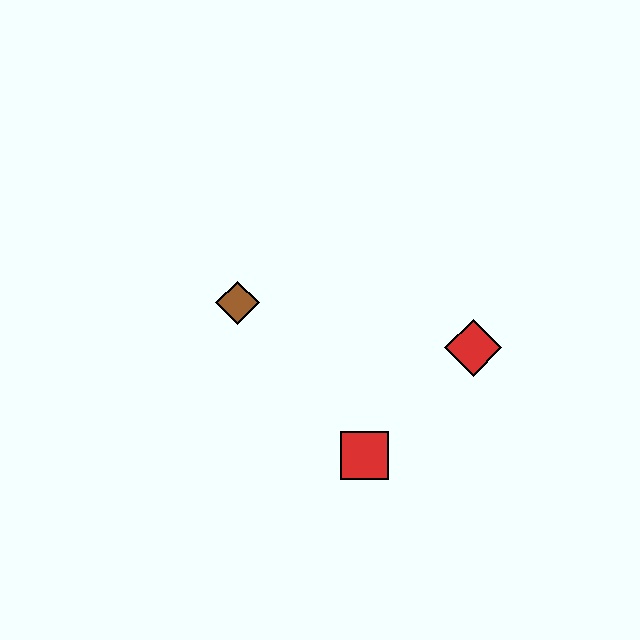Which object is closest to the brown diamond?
The red square is closest to the brown diamond.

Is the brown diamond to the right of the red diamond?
No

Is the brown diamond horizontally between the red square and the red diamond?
No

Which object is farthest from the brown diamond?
The red diamond is farthest from the brown diamond.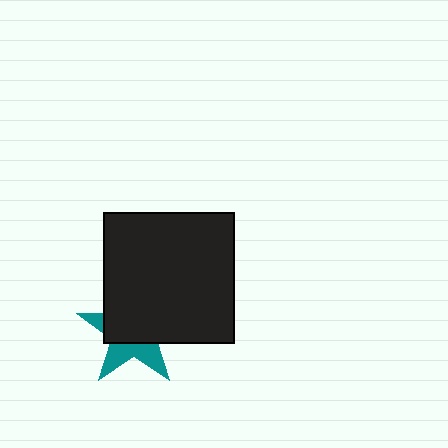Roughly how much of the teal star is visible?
A small part of it is visible (roughly 39%).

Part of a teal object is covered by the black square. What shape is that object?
It is a star.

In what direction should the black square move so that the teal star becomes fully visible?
The black square should move up. That is the shortest direction to clear the overlap and leave the teal star fully visible.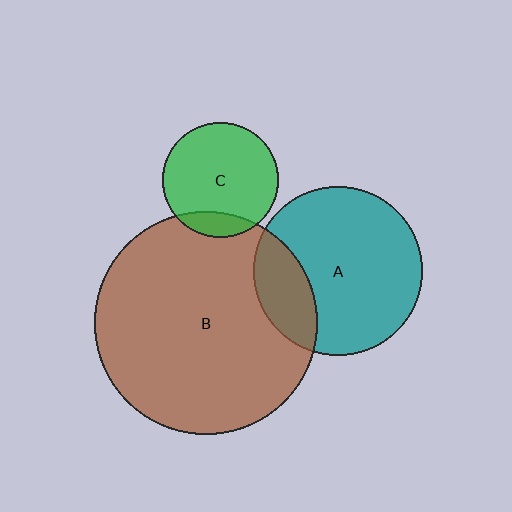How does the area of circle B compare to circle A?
Approximately 1.7 times.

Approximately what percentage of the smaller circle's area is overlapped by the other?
Approximately 20%.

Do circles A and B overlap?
Yes.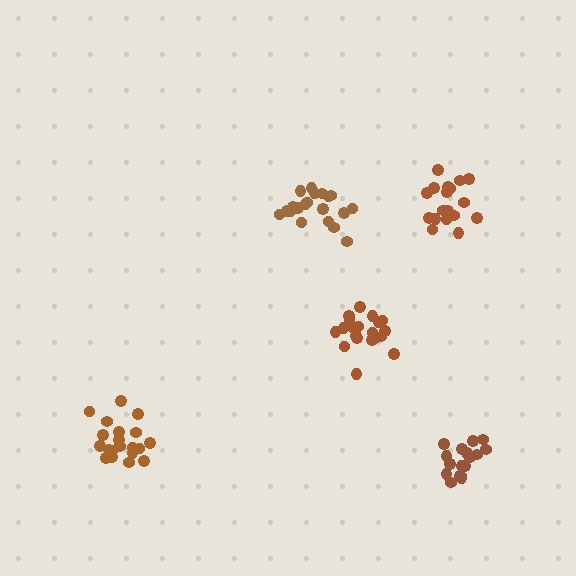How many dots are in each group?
Group 1: 20 dots, Group 2: 17 dots, Group 3: 20 dots, Group 4: 20 dots, Group 5: 20 dots (97 total).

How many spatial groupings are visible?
There are 5 spatial groupings.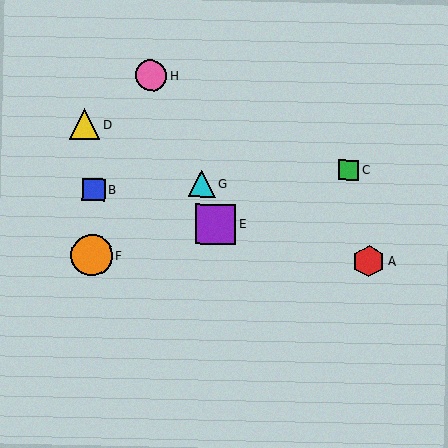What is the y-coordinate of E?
Object E is at y≈224.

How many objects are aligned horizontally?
2 objects (A, F) are aligned horizontally.